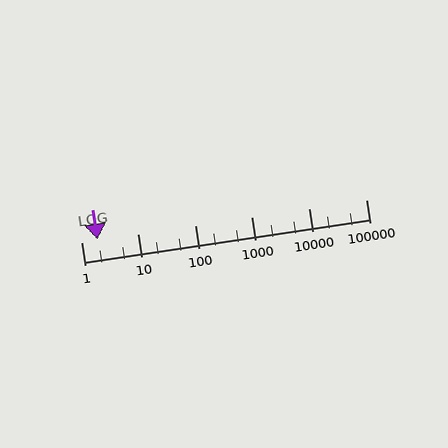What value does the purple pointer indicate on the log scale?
The pointer indicates approximately 1.9.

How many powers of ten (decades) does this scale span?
The scale spans 5 decades, from 1 to 100000.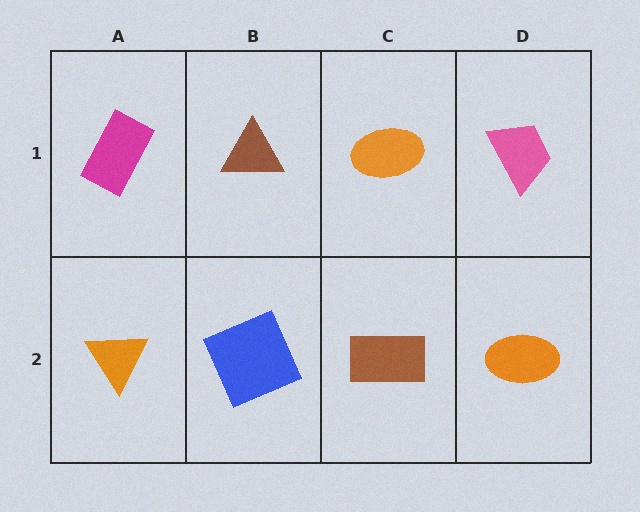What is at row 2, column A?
An orange triangle.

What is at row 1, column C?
An orange ellipse.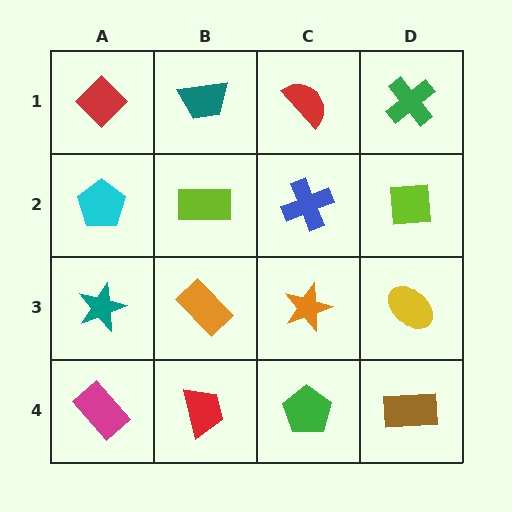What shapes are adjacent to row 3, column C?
A blue cross (row 2, column C), a green pentagon (row 4, column C), an orange rectangle (row 3, column B), a yellow ellipse (row 3, column D).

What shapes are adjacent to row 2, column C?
A red semicircle (row 1, column C), an orange star (row 3, column C), a lime rectangle (row 2, column B), a lime square (row 2, column D).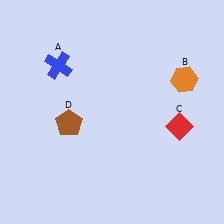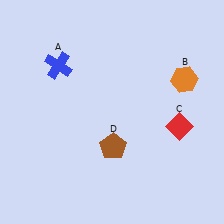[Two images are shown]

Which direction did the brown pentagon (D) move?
The brown pentagon (D) moved right.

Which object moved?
The brown pentagon (D) moved right.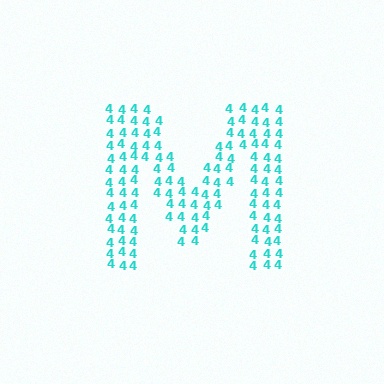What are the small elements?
The small elements are digit 4's.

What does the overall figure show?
The overall figure shows the letter M.